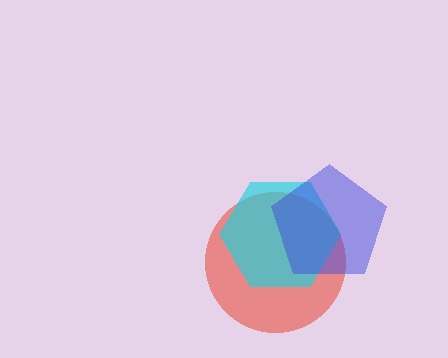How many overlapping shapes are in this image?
There are 3 overlapping shapes in the image.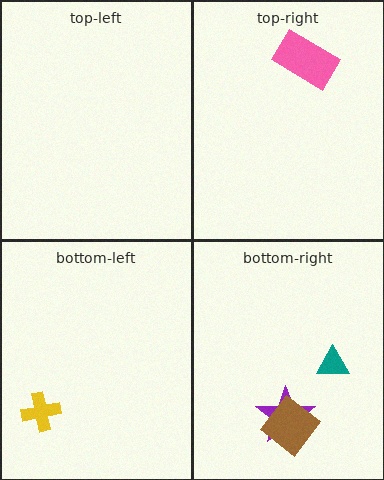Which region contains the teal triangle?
The bottom-right region.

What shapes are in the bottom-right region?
The purple star, the teal triangle, the brown diamond.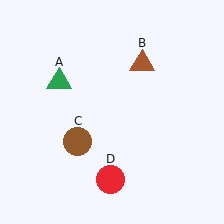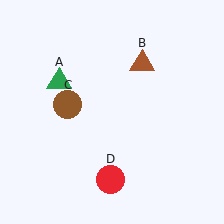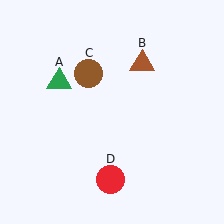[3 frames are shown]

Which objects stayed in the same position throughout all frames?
Green triangle (object A) and brown triangle (object B) and red circle (object D) remained stationary.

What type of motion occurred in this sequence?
The brown circle (object C) rotated clockwise around the center of the scene.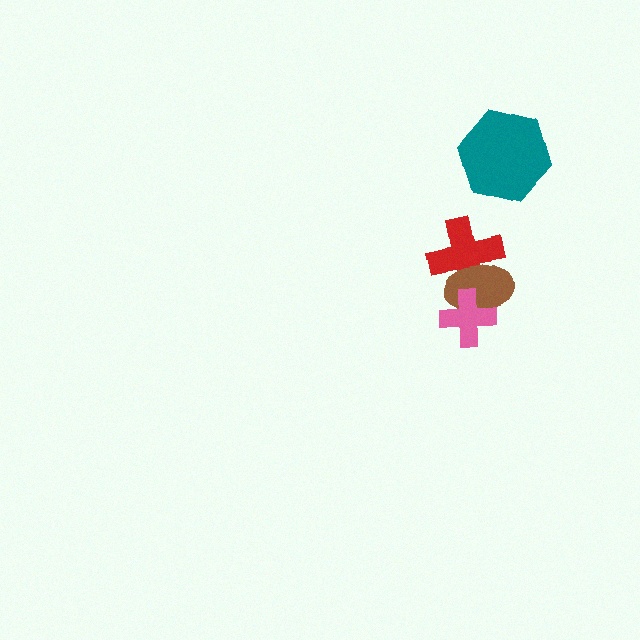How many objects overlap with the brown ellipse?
2 objects overlap with the brown ellipse.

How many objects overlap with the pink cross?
1 object overlaps with the pink cross.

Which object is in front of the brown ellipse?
The pink cross is in front of the brown ellipse.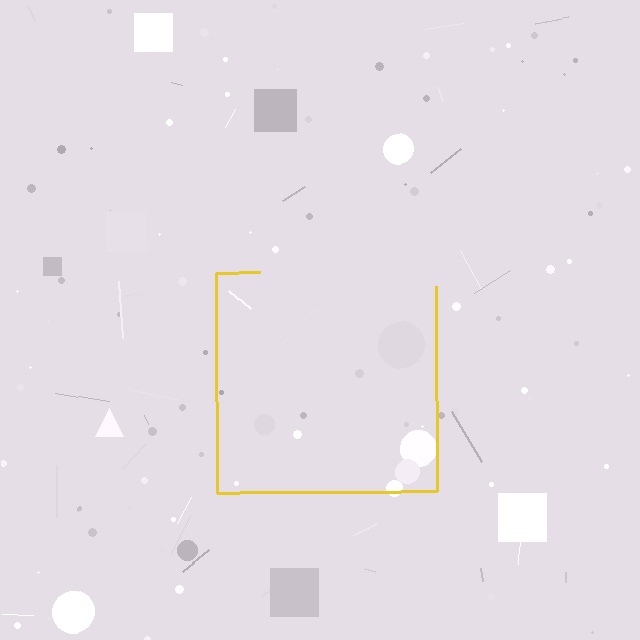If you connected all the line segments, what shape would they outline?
They would outline a square.